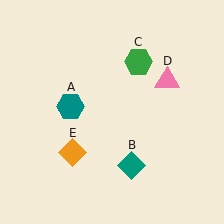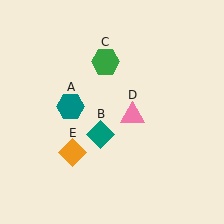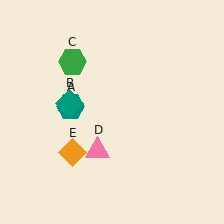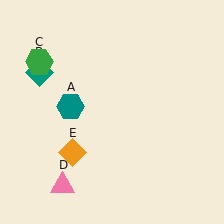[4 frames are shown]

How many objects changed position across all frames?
3 objects changed position: teal diamond (object B), green hexagon (object C), pink triangle (object D).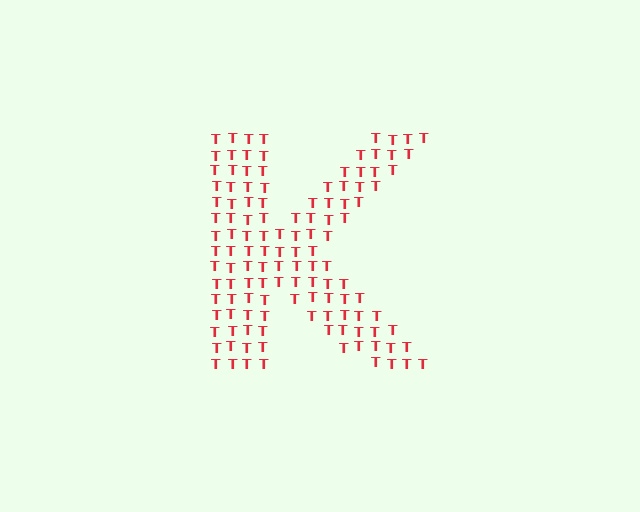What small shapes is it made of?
It is made of small letter T's.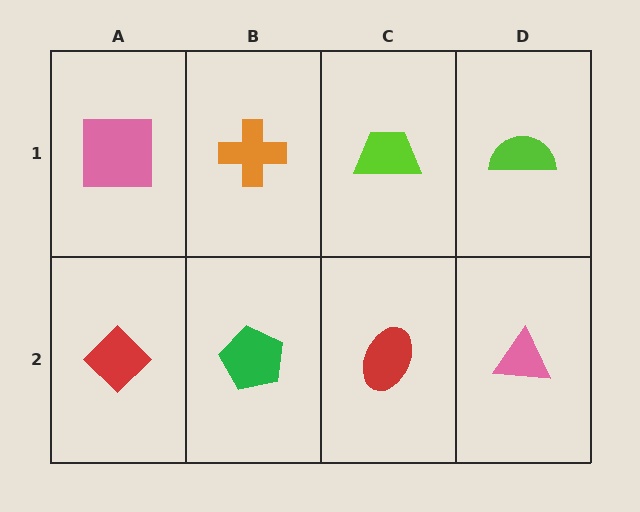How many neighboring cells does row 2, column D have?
2.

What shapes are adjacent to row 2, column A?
A pink square (row 1, column A), a green pentagon (row 2, column B).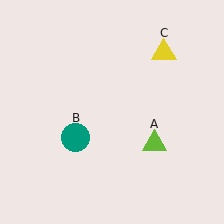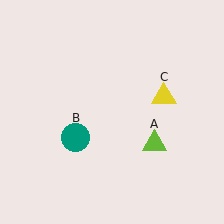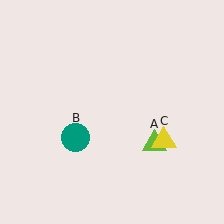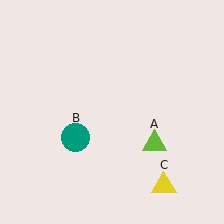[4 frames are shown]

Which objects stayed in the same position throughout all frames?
Lime triangle (object A) and teal circle (object B) remained stationary.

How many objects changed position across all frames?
1 object changed position: yellow triangle (object C).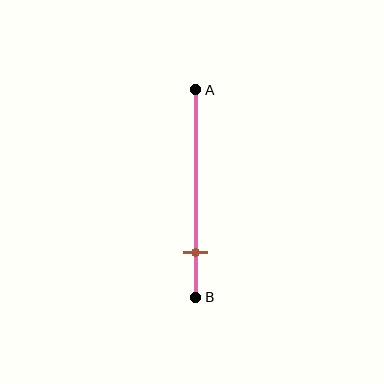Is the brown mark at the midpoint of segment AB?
No, the mark is at about 80% from A, not at the 50% midpoint.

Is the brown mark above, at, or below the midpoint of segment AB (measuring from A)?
The brown mark is below the midpoint of segment AB.